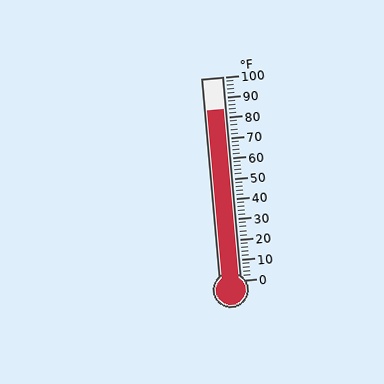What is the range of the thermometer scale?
The thermometer scale ranges from 0°F to 100°F.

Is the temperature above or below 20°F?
The temperature is above 20°F.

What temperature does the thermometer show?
The thermometer shows approximately 84°F.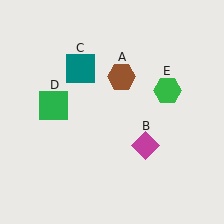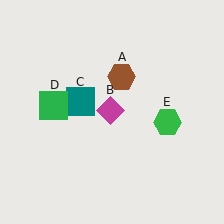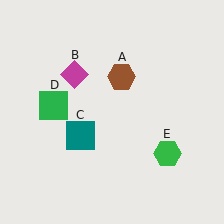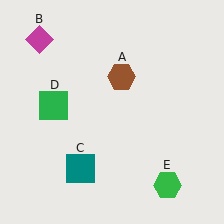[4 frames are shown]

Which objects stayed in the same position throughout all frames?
Brown hexagon (object A) and green square (object D) remained stationary.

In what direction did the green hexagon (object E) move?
The green hexagon (object E) moved down.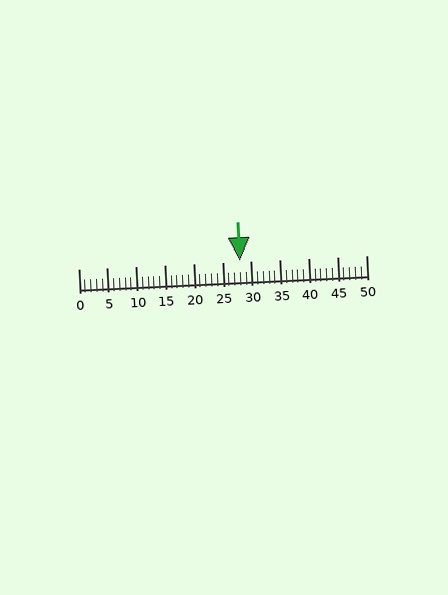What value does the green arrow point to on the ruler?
The green arrow points to approximately 28.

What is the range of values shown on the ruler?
The ruler shows values from 0 to 50.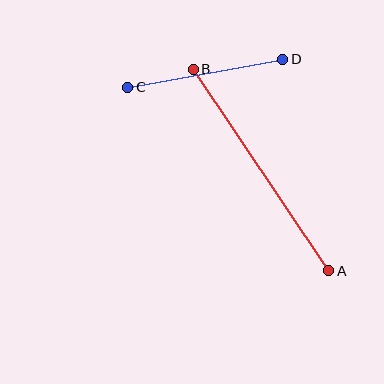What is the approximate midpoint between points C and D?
The midpoint is at approximately (205, 73) pixels.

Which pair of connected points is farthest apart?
Points A and B are farthest apart.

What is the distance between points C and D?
The distance is approximately 158 pixels.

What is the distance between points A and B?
The distance is approximately 243 pixels.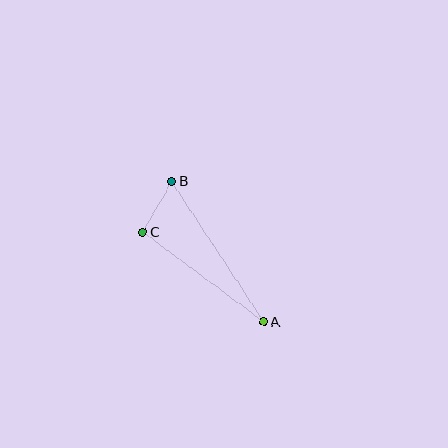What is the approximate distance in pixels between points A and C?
The distance between A and C is approximately 150 pixels.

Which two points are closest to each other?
Points B and C are closest to each other.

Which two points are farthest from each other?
Points A and B are farthest from each other.